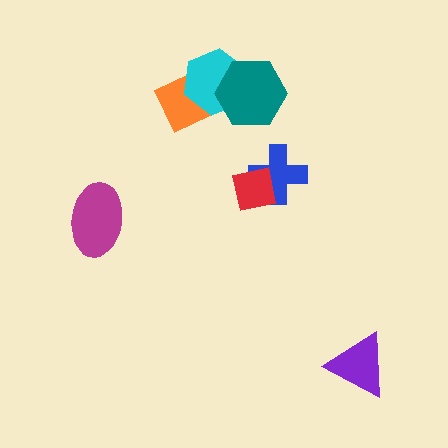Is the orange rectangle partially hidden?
Yes, it is partially covered by another shape.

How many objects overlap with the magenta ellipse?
0 objects overlap with the magenta ellipse.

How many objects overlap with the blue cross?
1 object overlaps with the blue cross.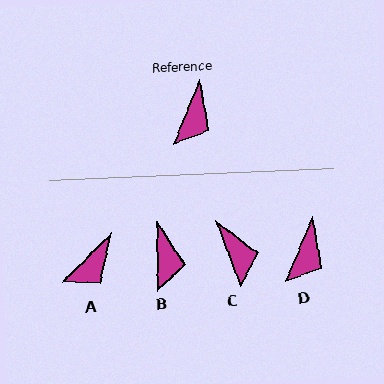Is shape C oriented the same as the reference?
No, it is off by about 42 degrees.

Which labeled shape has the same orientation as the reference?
D.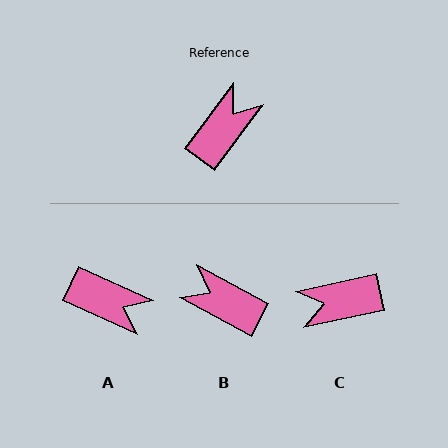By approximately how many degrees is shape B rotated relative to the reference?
Approximately 98 degrees counter-clockwise.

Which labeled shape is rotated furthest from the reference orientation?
C, about 138 degrees away.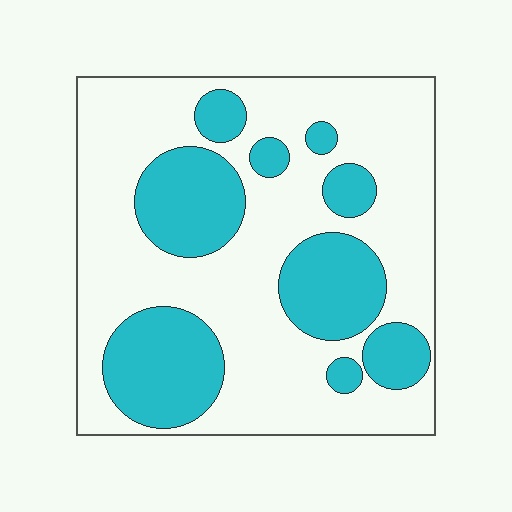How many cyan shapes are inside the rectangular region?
9.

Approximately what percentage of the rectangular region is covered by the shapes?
Approximately 35%.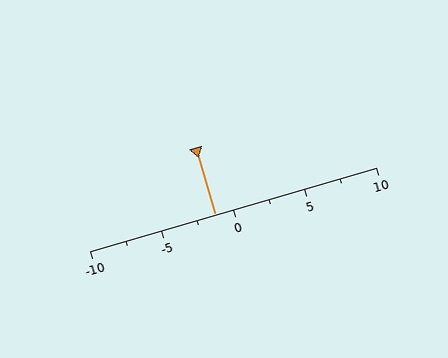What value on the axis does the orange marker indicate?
The marker indicates approximately -1.2.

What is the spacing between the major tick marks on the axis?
The major ticks are spaced 5 apart.